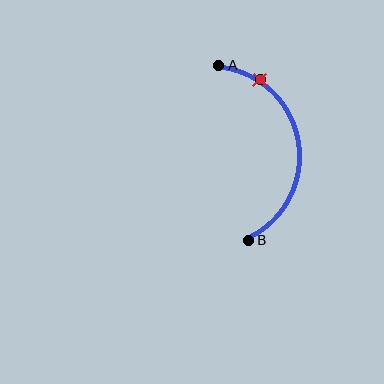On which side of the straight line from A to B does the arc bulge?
The arc bulges to the right of the straight line connecting A and B.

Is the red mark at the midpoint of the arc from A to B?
No. The red mark lies on the arc but is closer to endpoint A. The arc midpoint would be at the point on the curve equidistant along the arc from both A and B.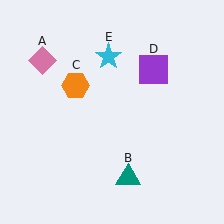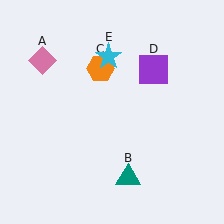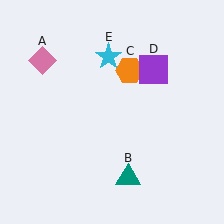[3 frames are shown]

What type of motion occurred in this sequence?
The orange hexagon (object C) rotated clockwise around the center of the scene.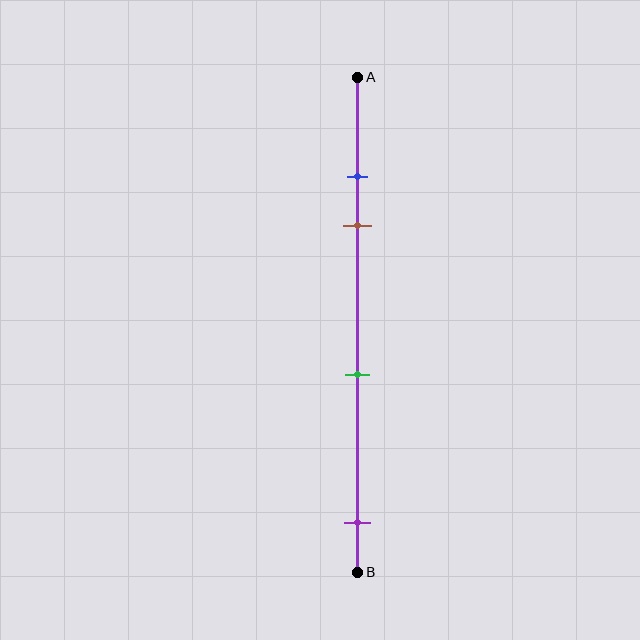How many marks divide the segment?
There are 4 marks dividing the segment.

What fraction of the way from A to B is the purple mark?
The purple mark is approximately 90% (0.9) of the way from A to B.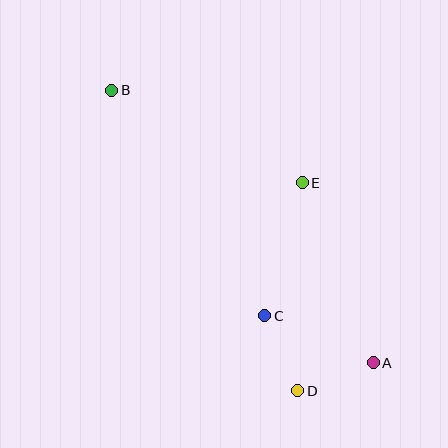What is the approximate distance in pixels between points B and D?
The distance between B and D is approximately 353 pixels.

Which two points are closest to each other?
Points A and D are closest to each other.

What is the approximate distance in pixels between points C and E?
The distance between C and E is approximately 138 pixels.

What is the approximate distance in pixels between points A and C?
The distance between A and C is approximately 118 pixels.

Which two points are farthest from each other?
Points A and B are farthest from each other.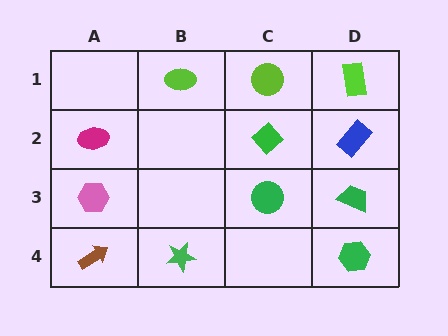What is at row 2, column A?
A magenta ellipse.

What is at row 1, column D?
A lime rectangle.